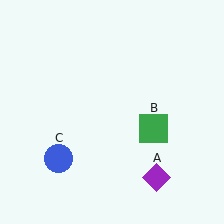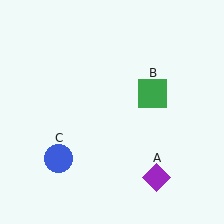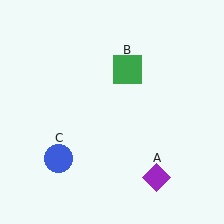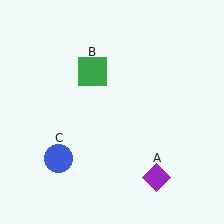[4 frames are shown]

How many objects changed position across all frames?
1 object changed position: green square (object B).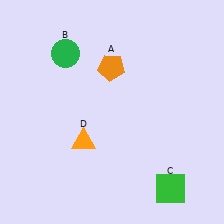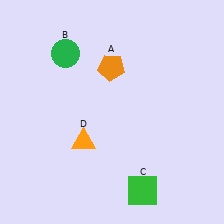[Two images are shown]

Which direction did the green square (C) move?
The green square (C) moved left.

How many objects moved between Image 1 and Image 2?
1 object moved between the two images.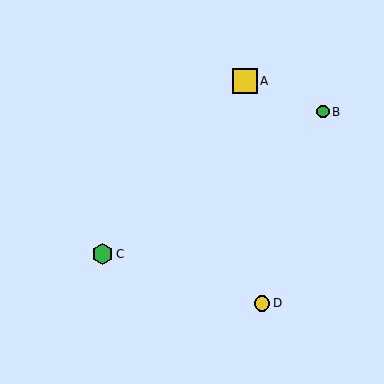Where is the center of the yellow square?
The center of the yellow square is at (245, 81).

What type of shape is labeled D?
Shape D is a yellow circle.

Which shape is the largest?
The yellow square (labeled A) is the largest.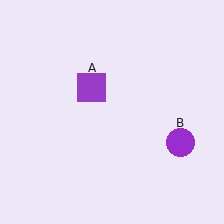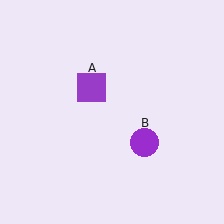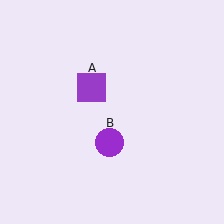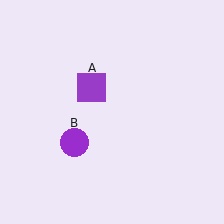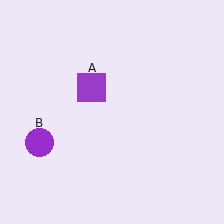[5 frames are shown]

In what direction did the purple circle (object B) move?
The purple circle (object B) moved left.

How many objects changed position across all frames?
1 object changed position: purple circle (object B).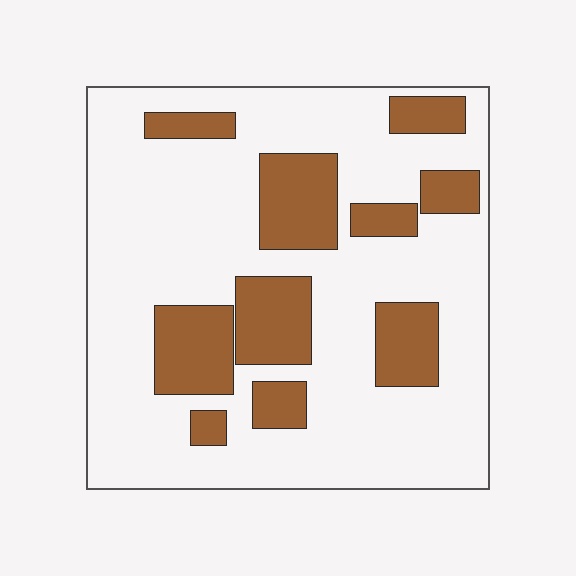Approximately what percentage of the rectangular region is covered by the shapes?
Approximately 25%.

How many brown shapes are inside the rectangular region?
10.